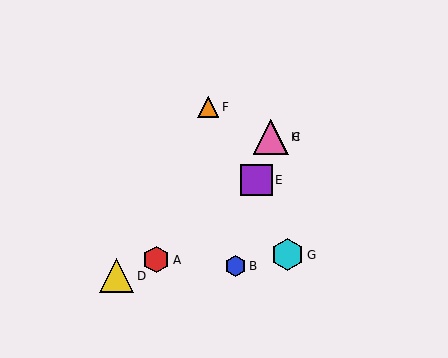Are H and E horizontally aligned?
No, H is at y≈137 and E is at y≈180.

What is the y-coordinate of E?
Object E is at y≈180.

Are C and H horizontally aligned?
Yes, both are at y≈137.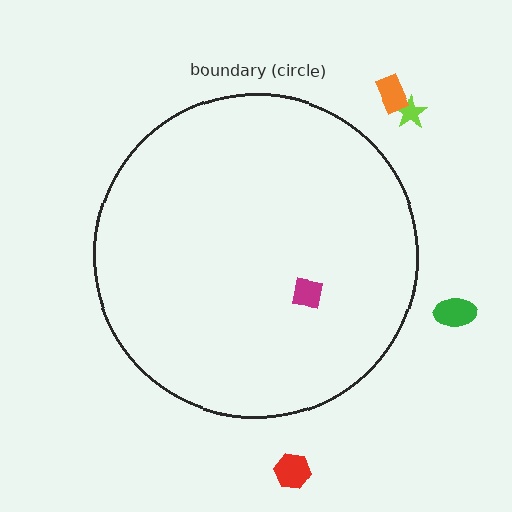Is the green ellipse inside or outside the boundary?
Outside.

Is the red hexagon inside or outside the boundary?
Outside.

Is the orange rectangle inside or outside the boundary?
Outside.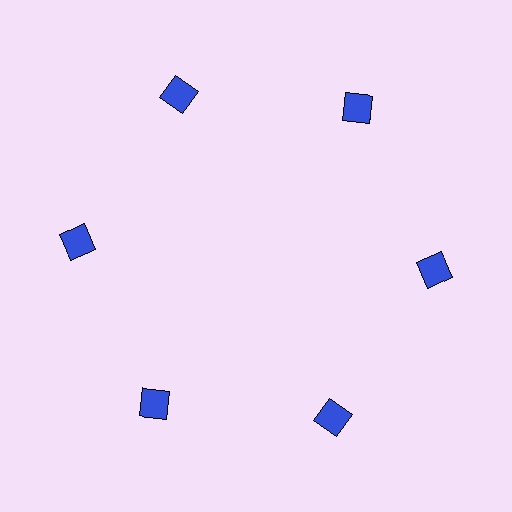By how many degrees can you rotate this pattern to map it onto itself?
The pattern maps onto itself every 60 degrees of rotation.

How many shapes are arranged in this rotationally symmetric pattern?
There are 6 shapes, arranged in 6 groups of 1.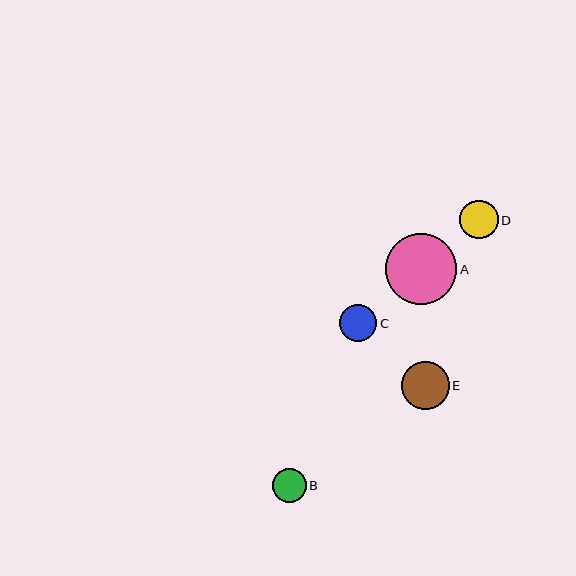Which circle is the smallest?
Circle B is the smallest with a size of approximately 34 pixels.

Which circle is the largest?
Circle A is the largest with a size of approximately 71 pixels.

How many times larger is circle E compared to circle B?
Circle E is approximately 1.4 times the size of circle B.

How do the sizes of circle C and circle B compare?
Circle C and circle B are approximately the same size.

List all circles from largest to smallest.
From largest to smallest: A, E, D, C, B.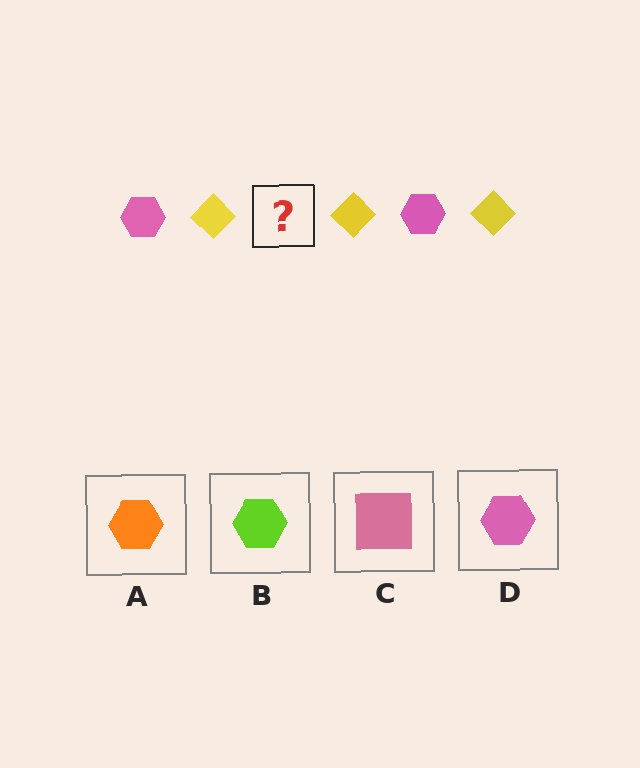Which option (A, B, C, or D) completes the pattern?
D.